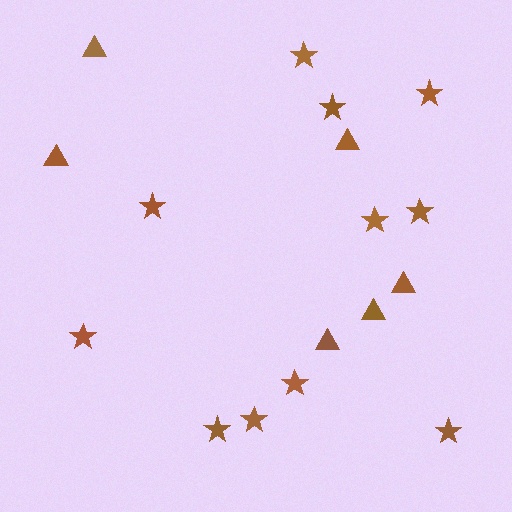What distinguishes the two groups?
There are 2 groups: one group of stars (11) and one group of triangles (6).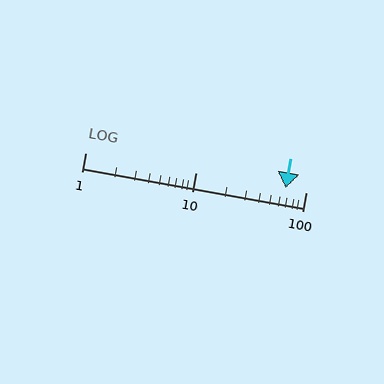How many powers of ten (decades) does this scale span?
The scale spans 2 decades, from 1 to 100.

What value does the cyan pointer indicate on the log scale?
The pointer indicates approximately 65.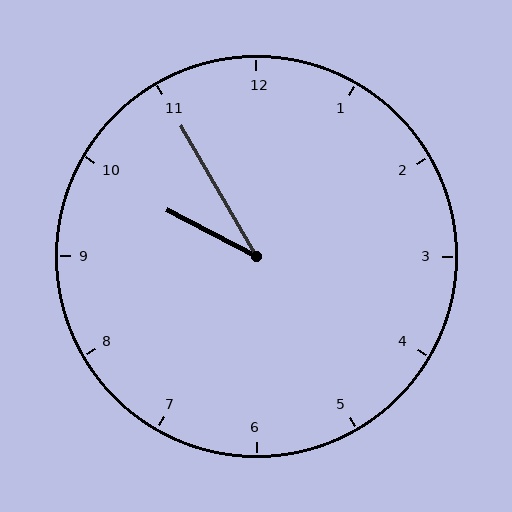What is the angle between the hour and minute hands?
Approximately 32 degrees.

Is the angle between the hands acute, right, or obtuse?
It is acute.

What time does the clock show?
9:55.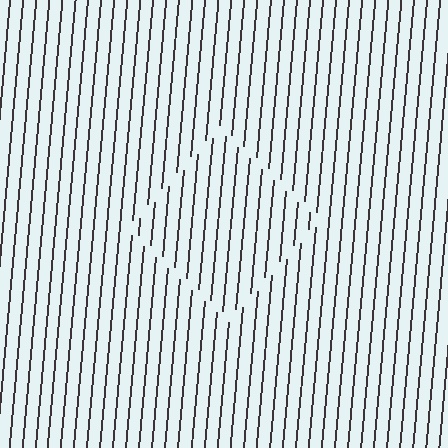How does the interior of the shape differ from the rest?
The interior of the shape contains the same grating, shifted by half a period — the contour is defined by the phase discontinuity where line-ends from the inner and outer gratings abut.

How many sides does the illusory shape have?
4 sides — the line-ends trace a square.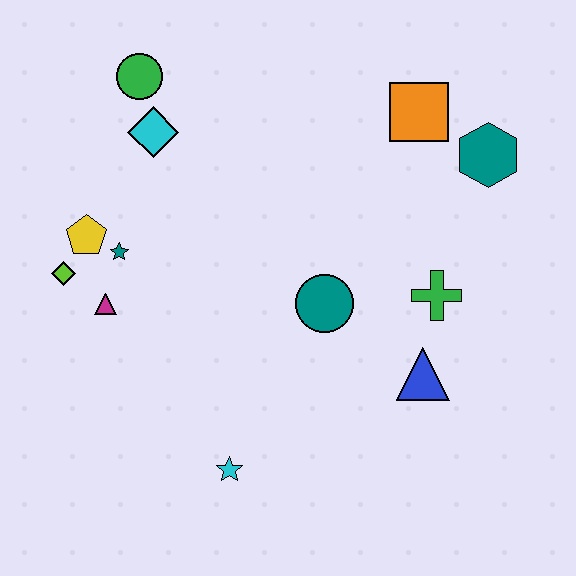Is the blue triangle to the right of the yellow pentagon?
Yes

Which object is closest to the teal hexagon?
The orange square is closest to the teal hexagon.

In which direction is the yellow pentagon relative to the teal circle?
The yellow pentagon is to the left of the teal circle.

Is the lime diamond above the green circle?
No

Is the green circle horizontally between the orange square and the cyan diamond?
No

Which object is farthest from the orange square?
The cyan star is farthest from the orange square.